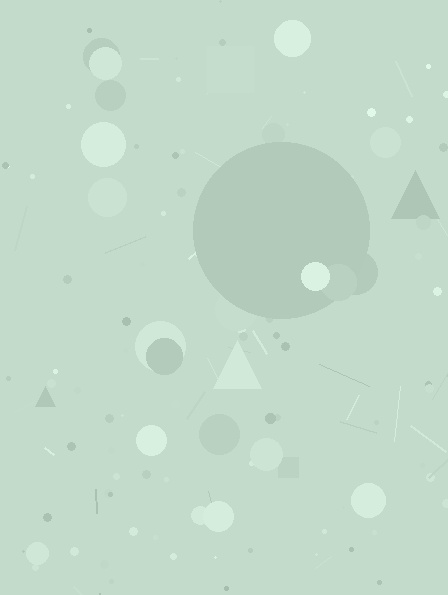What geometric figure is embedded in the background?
A circle is embedded in the background.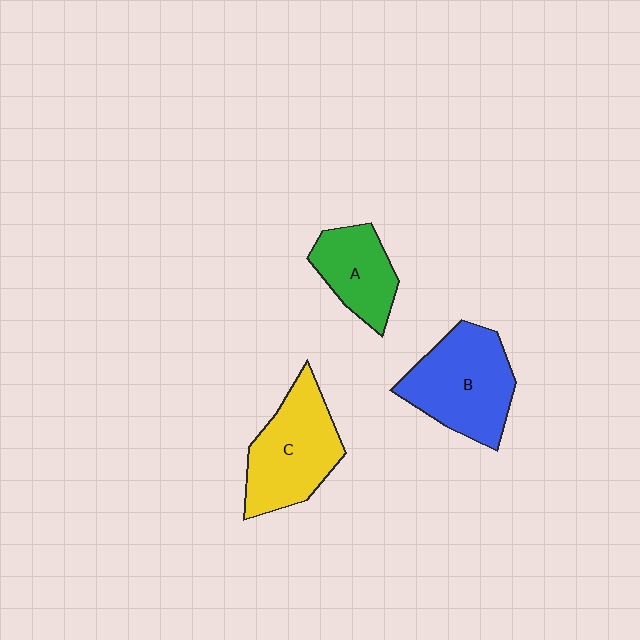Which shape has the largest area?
Shape B (blue).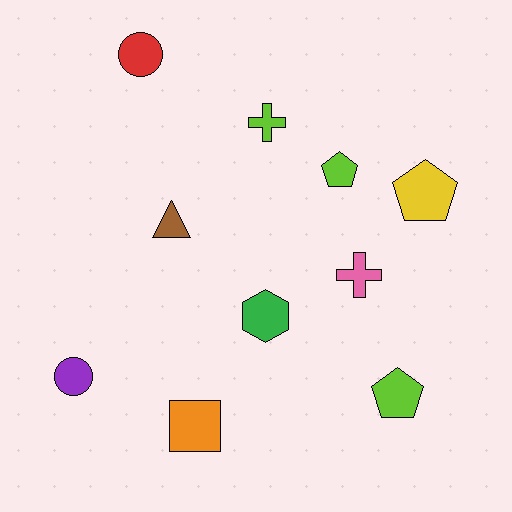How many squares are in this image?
There is 1 square.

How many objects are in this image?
There are 10 objects.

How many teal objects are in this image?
There are no teal objects.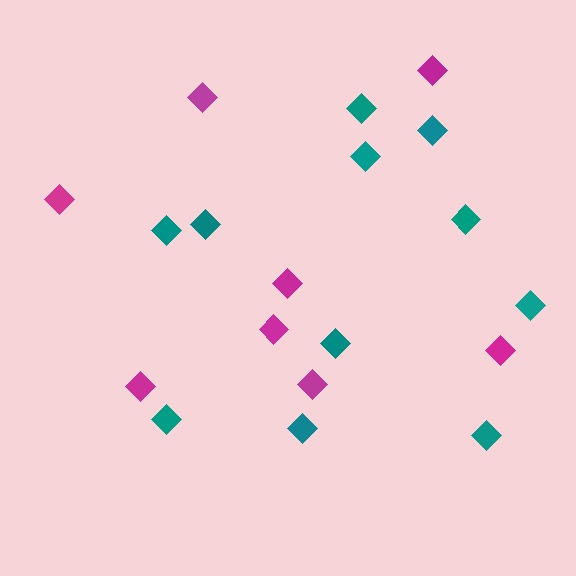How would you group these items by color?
There are 2 groups: one group of magenta diamonds (8) and one group of teal diamonds (11).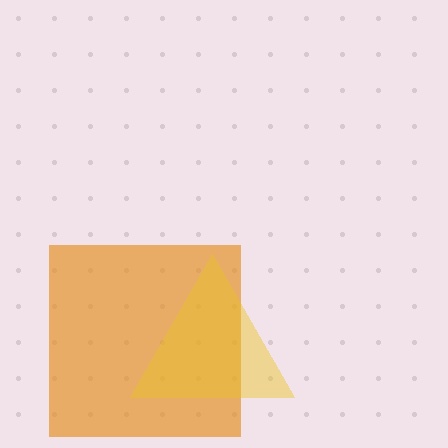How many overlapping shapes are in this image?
There are 2 overlapping shapes in the image.